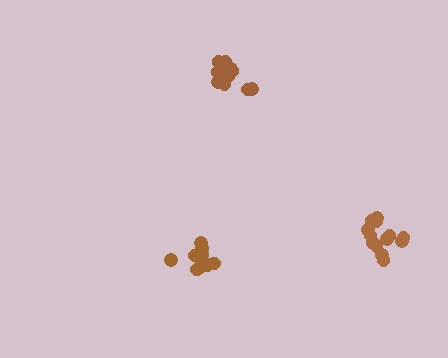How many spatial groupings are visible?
There are 3 spatial groupings.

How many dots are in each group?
Group 1: 14 dots, Group 2: 10 dots, Group 3: 14 dots (38 total).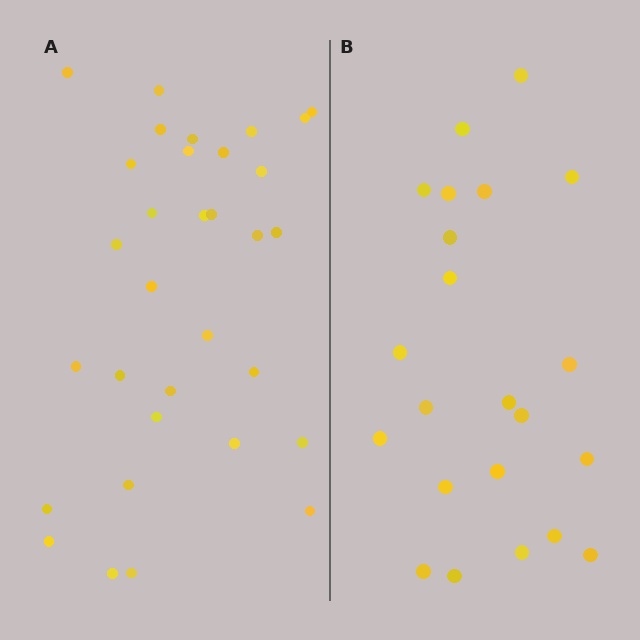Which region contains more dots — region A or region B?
Region A (the left region) has more dots.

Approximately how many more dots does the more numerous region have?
Region A has roughly 10 or so more dots than region B.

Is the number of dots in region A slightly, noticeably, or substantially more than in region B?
Region A has substantially more. The ratio is roughly 1.5 to 1.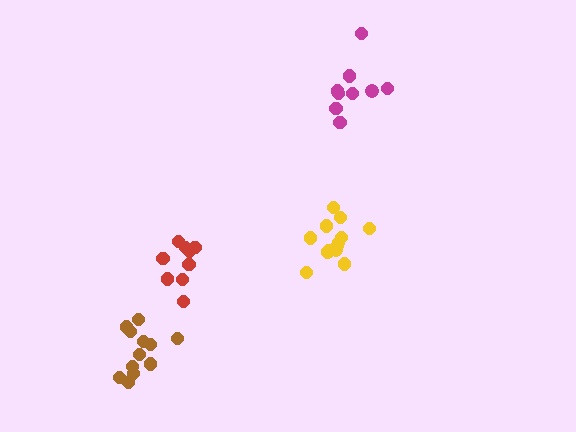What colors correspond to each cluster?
The clusters are colored: brown, red, yellow, magenta.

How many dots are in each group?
Group 1: 12 dots, Group 2: 9 dots, Group 3: 14 dots, Group 4: 9 dots (44 total).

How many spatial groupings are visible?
There are 4 spatial groupings.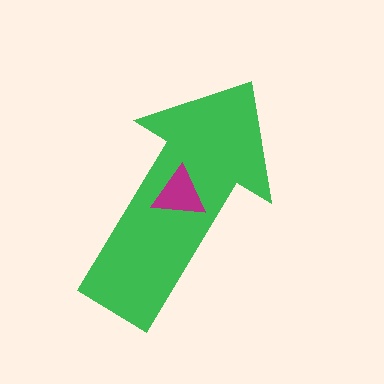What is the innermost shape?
The magenta triangle.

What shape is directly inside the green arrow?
The magenta triangle.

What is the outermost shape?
The green arrow.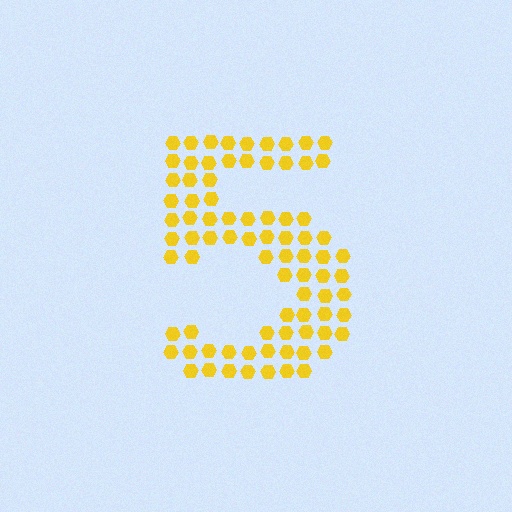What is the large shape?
The large shape is the digit 5.